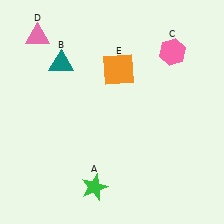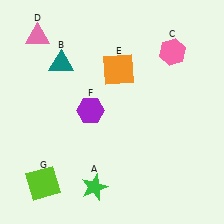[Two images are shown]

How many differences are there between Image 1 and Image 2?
There are 2 differences between the two images.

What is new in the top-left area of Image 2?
A purple hexagon (F) was added in the top-left area of Image 2.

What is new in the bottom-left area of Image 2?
A lime square (G) was added in the bottom-left area of Image 2.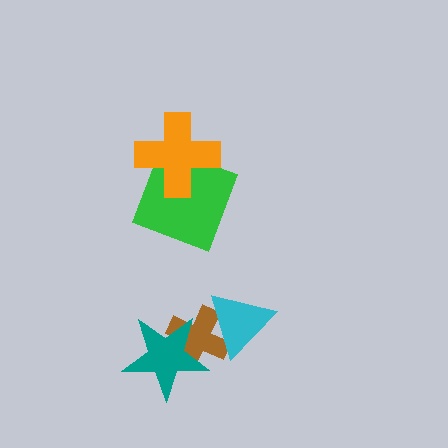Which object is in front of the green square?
The orange cross is in front of the green square.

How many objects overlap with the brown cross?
2 objects overlap with the brown cross.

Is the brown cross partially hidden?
Yes, it is partially covered by another shape.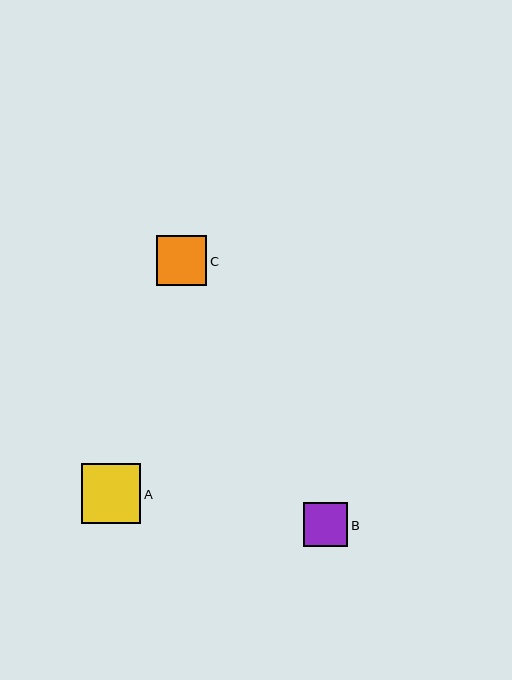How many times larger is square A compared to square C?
Square A is approximately 1.2 times the size of square C.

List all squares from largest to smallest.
From largest to smallest: A, C, B.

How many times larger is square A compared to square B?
Square A is approximately 1.4 times the size of square B.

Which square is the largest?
Square A is the largest with a size of approximately 59 pixels.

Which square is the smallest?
Square B is the smallest with a size of approximately 44 pixels.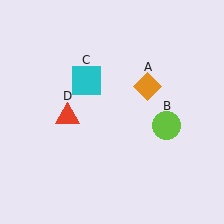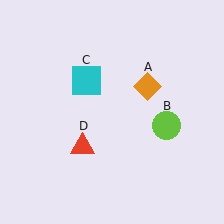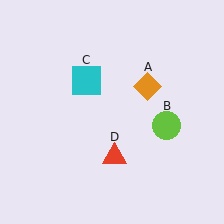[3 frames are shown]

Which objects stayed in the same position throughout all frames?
Orange diamond (object A) and lime circle (object B) and cyan square (object C) remained stationary.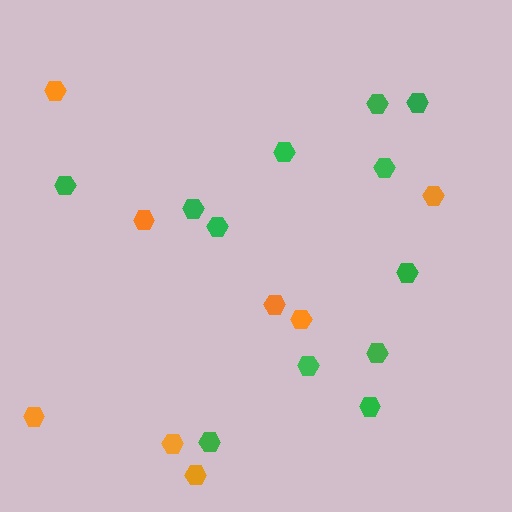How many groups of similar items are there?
There are 2 groups: one group of orange hexagons (8) and one group of green hexagons (12).